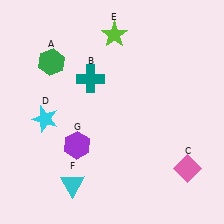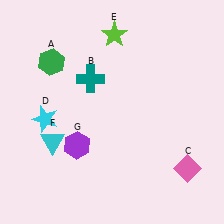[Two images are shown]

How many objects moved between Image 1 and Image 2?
1 object moved between the two images.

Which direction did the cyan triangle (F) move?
The cyan triangle (F) moved up.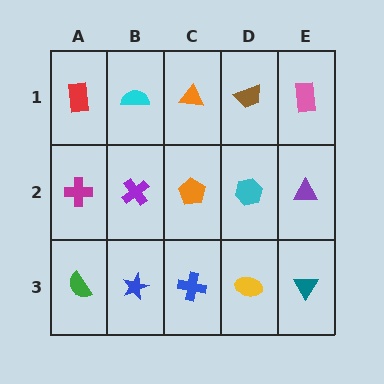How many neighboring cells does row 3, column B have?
3.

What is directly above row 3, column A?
A magenta cross.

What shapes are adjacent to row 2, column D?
A brown trapezoid (row 1, column D), a yellow ellipse (row 3, column D), an orange pentagon (row 2, column C), a purple triangle (row 2, column E).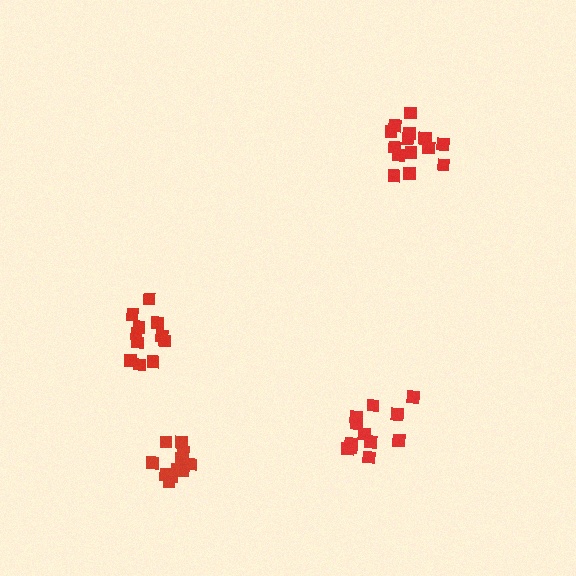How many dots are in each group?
Group 1: 11 dots, Group 2: 15 dots, Group 3: 11 dots, Group 4: 12 dots (49 total).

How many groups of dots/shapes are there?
There are 4 groups.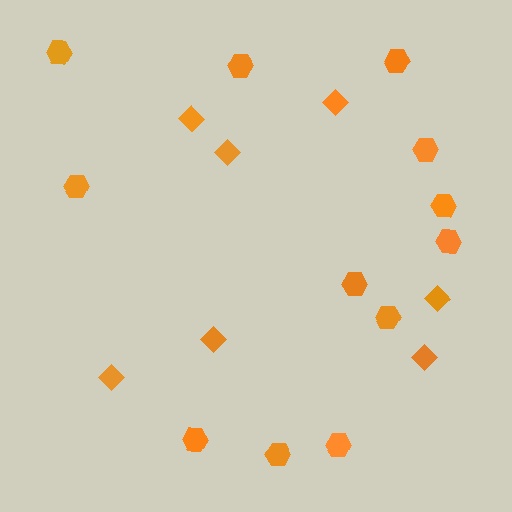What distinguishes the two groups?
There are 2 groups: one group of hexagons (12) and one group of diamonds (7).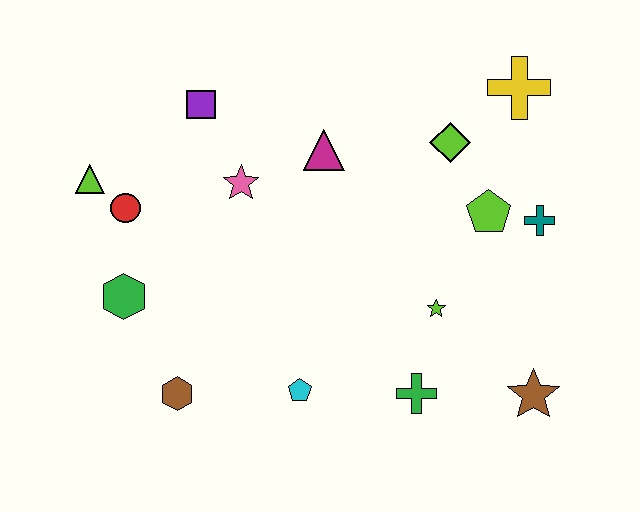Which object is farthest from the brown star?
The lime triangle is farthest from the brown star.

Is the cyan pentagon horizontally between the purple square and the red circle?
No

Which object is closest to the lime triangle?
The red circle is closest to the lime triangle.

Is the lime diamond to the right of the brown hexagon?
Yes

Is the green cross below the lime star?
Yes